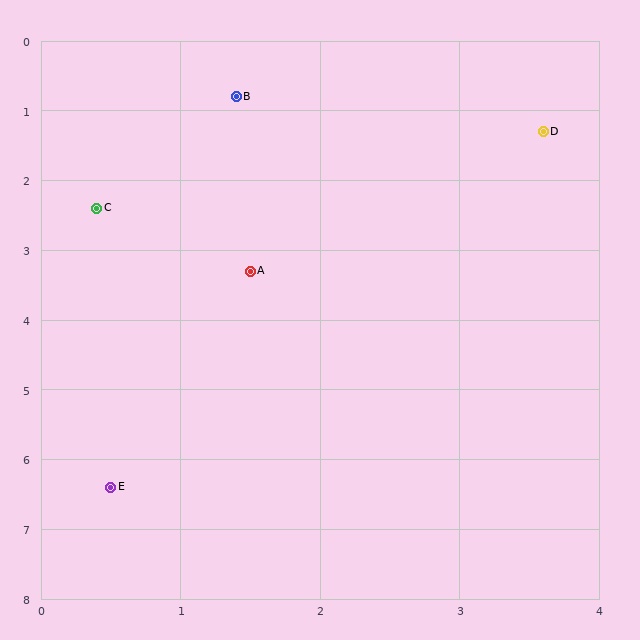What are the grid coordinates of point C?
Point C is at approximately (0.4, 2.4).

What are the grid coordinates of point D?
Point D is at approximately (3.6, 1.3).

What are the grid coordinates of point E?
Point E is at approximately (0.5, 6.4).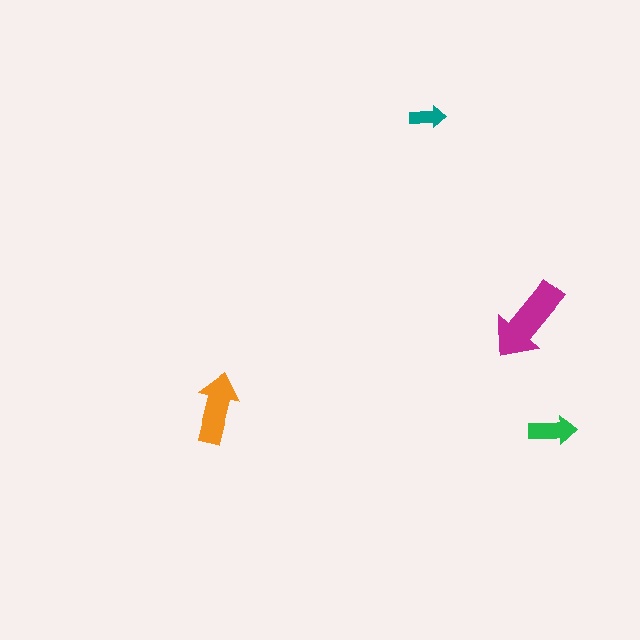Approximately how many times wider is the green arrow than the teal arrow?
About 1.5 times wider.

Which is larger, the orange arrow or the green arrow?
The orange one.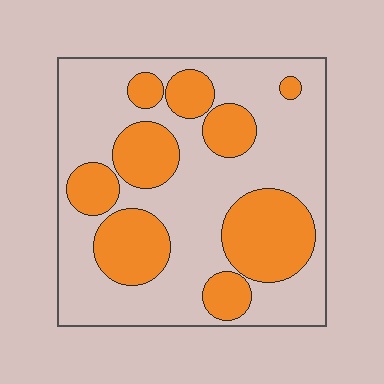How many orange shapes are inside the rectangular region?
9.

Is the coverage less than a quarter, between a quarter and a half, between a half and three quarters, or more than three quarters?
Between a quarter and a half.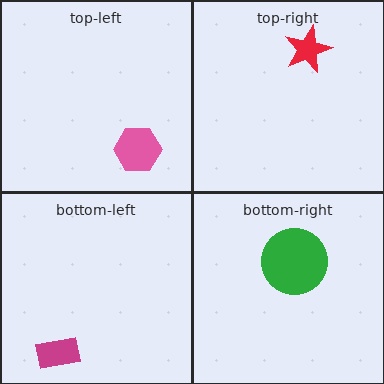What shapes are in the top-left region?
The pink hexagon.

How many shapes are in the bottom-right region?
1.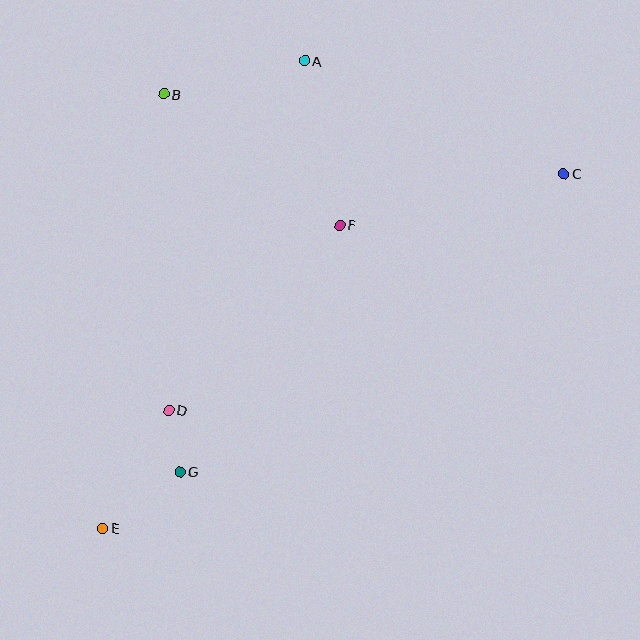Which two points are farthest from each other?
Points C and E are farthest from each other.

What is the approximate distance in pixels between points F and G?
The distance between F and G is approximately 294 pixels.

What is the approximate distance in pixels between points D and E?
The distance between D and E is approximately 135 pixels.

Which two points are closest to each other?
Points D and G are closest to each other.